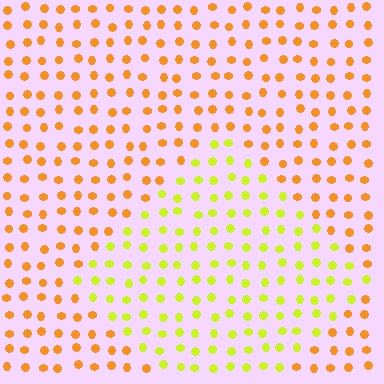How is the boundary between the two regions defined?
The boundary is defined purely by a slight shift in hue (about 42 degrees). Spacing, size, and orientation are identical on both sides.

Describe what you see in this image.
The image is filled with small orange elements in a uniform arrangement. A diamond-shaped region is visible where the elements are tinted to a slightly different hue, forming a subtle color boundary.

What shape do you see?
I see a diamond.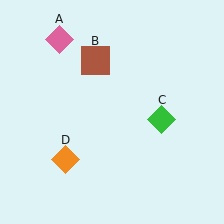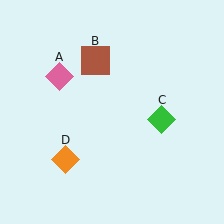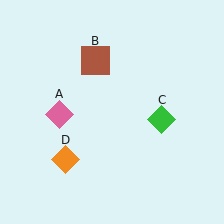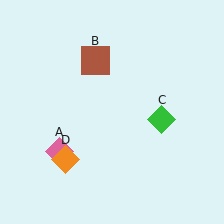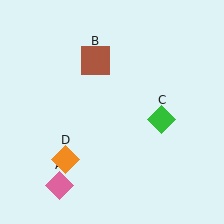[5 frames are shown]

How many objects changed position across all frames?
1 object changed position: pink diamond (object A).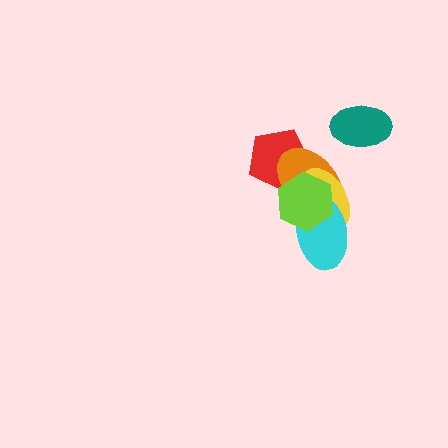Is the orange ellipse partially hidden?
Yes, it is partially covered by another shape.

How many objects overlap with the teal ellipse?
0 objects overlap with the teal ellipse.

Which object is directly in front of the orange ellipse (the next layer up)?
The yellow ellipse is directly in front of the orange ellipse.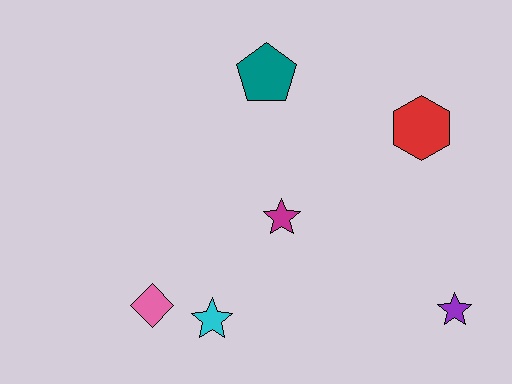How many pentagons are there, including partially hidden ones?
There is 1 pentagon.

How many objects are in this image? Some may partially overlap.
There are 6 objects.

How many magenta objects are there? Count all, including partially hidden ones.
There is 1 magenta object.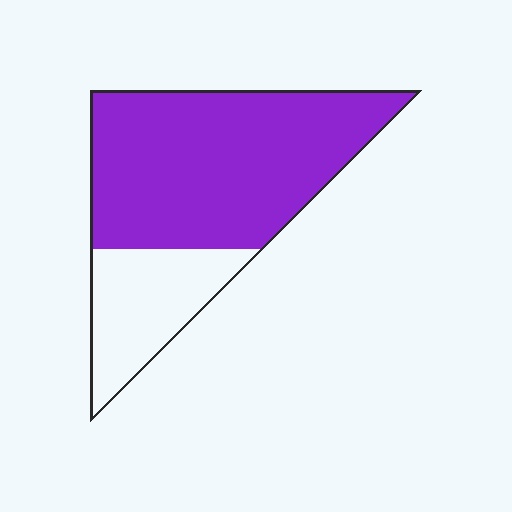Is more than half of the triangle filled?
Yes.